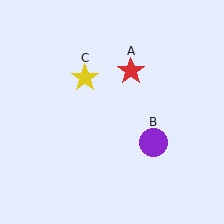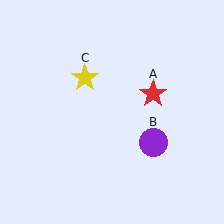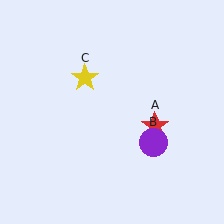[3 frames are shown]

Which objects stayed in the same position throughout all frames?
Purple circle (object B) and yellow star (object C) remained stationary.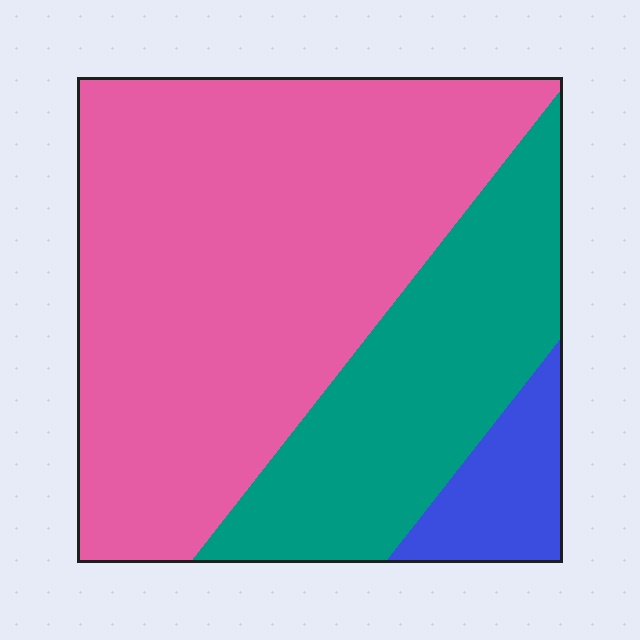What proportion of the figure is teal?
Teal covers around 30% of the figure.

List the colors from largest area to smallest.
From largest to smallest: pink, teal, blue.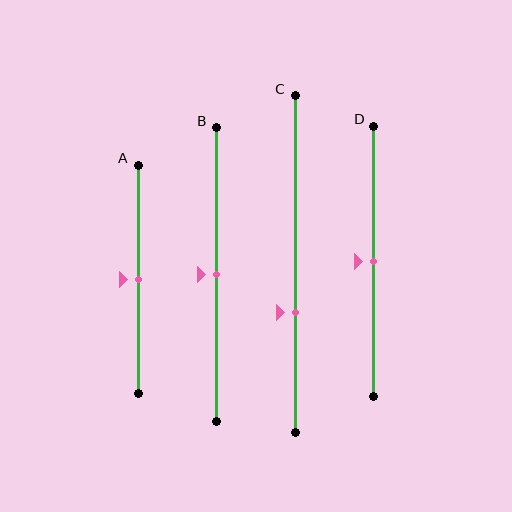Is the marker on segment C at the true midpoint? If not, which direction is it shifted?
No, the marker on segment C is shifted downward by about 14% of the segment length.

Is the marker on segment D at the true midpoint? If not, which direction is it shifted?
Yes, the marker on segment D is at the true midpoint.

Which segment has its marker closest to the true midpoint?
Segment A has its marker closest to the true midpoint.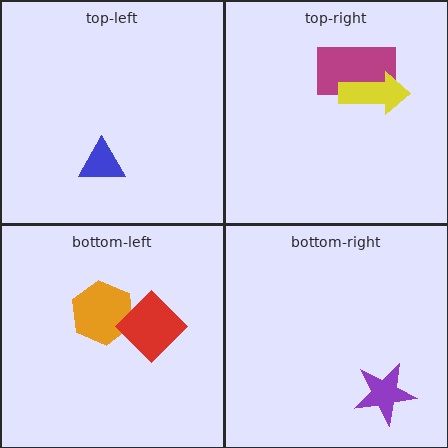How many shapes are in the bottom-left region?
2.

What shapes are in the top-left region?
The blue triangle.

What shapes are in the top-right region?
The magenta rectangle, the yellow arrow.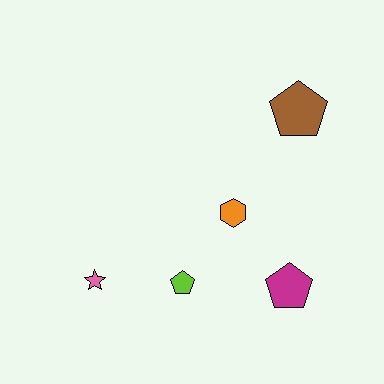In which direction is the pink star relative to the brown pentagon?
The pink star is to the left of the brown pentagon.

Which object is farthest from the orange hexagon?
The pink star is farthest from the orange hexagon.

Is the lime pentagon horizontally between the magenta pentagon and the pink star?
Yes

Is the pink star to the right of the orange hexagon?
No